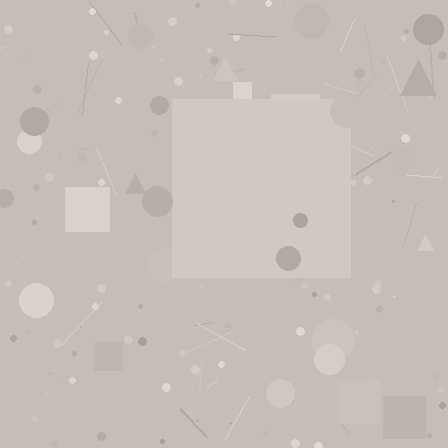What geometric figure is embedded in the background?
A square is embedded in the background.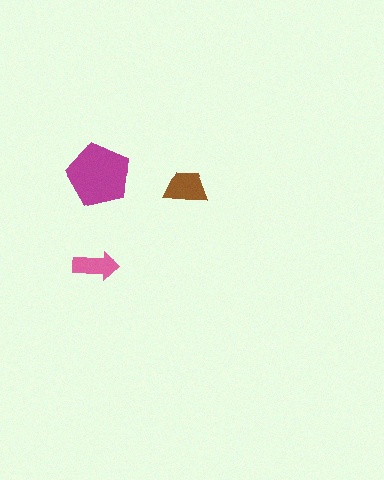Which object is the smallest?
The pink arrow.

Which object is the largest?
The magenta pentagon.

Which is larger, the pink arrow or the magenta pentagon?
The magenta pentagon.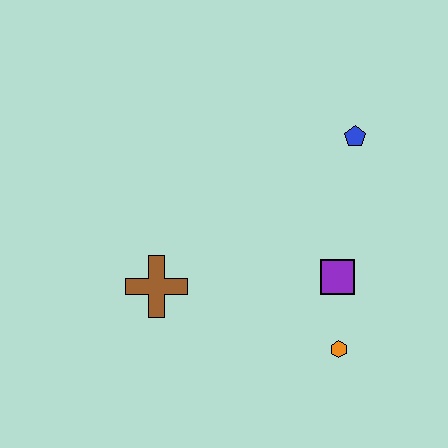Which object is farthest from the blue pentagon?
The brown cross is farthest from the blue pentagon.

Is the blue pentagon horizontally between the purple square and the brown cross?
No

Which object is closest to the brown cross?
The purple square is closest to the brown cross.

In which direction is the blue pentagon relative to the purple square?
The blue pentagon is above the purple square.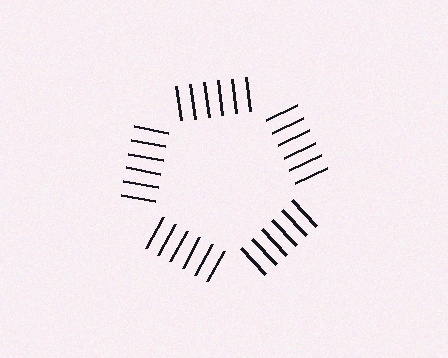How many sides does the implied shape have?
5 sides — the line-ends trace a pentagon.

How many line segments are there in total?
30 — 6 along each of the 5 edges.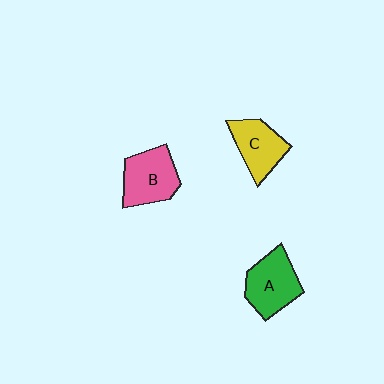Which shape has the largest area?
Shape A (green).